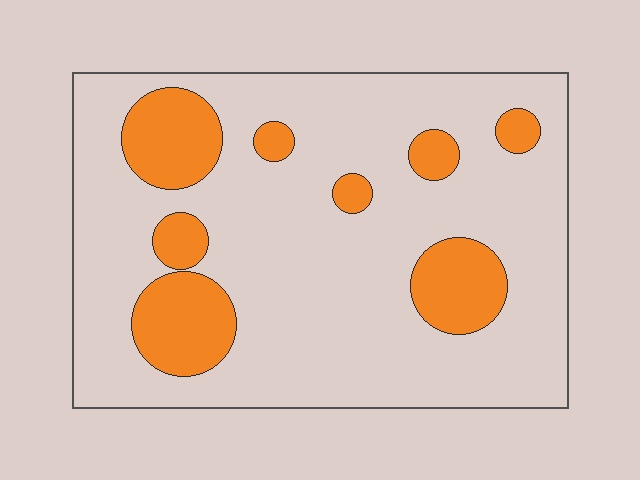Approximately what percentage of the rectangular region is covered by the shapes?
Approximately 20%.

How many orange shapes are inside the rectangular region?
8.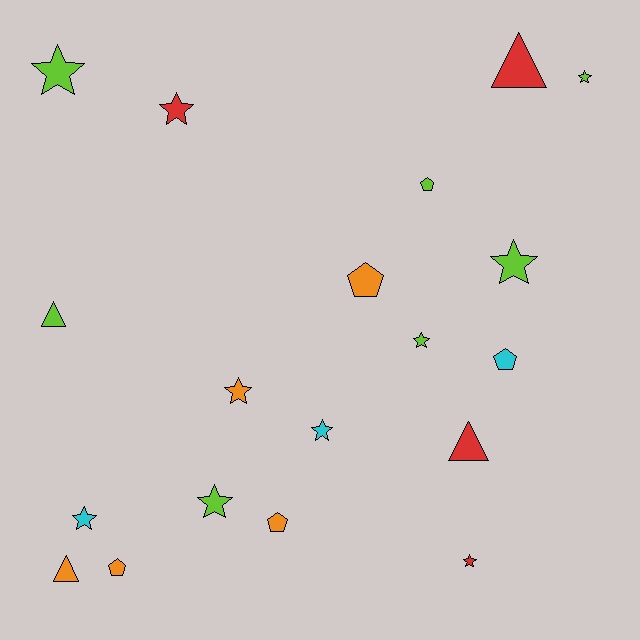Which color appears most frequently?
Lime, with 7 objects.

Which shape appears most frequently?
Star, with 10 objects.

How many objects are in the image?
There are 19 objects.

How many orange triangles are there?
There is 1 orange triangle.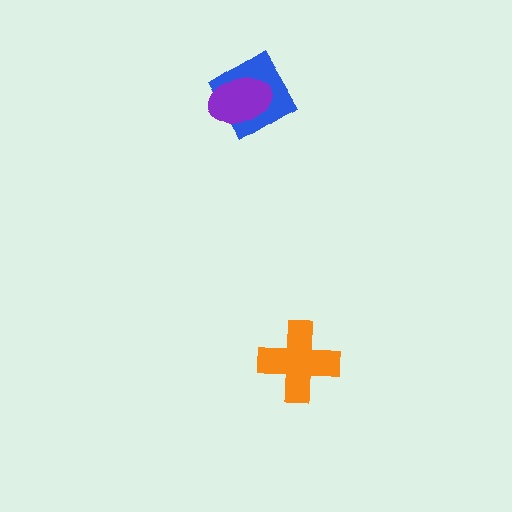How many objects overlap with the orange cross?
0 objects overlap with the orange cross.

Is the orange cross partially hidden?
No, no other shape covers it.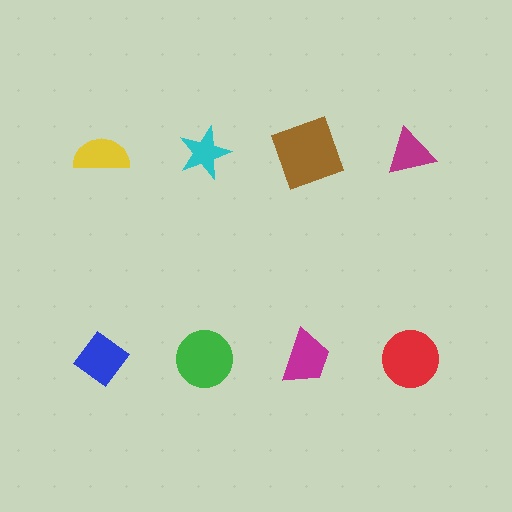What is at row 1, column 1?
A yellow semicircle.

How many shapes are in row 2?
4 shapes.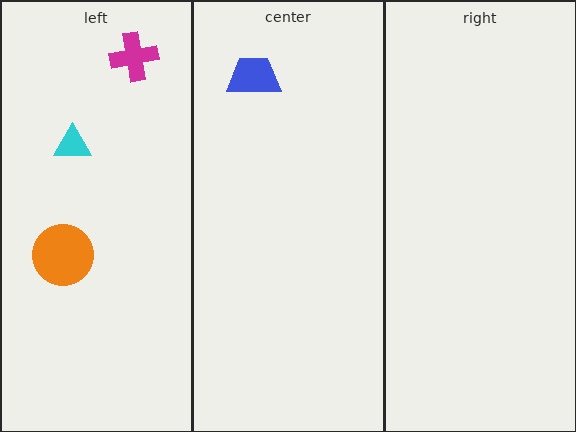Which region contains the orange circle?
The left region.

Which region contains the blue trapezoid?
The center region.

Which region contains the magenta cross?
The left region.